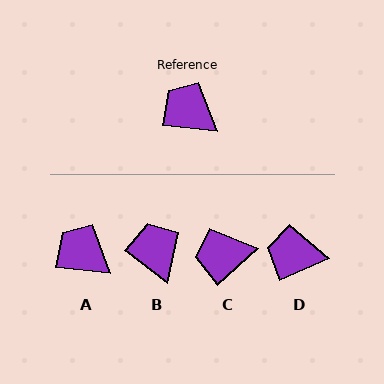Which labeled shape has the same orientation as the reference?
A.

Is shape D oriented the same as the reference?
No, it is off by about 29 degrees.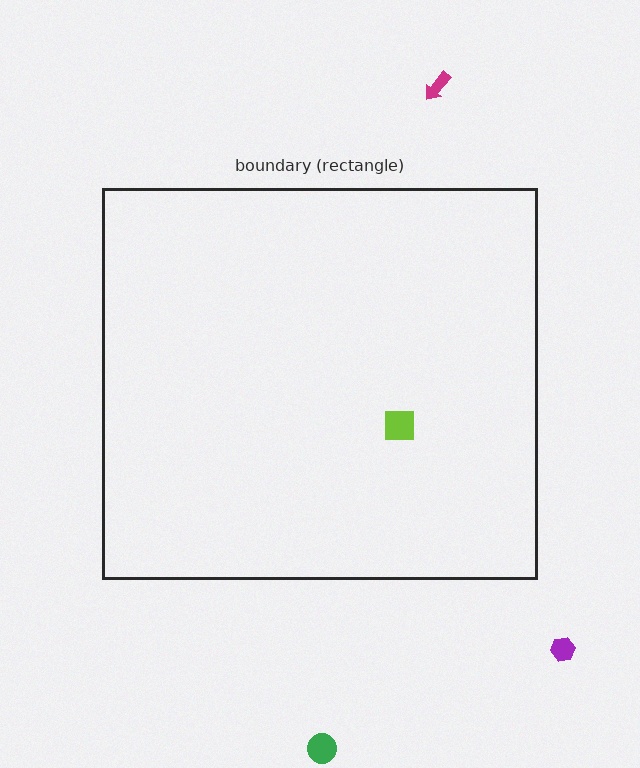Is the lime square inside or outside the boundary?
Inside.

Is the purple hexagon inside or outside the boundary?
Outside.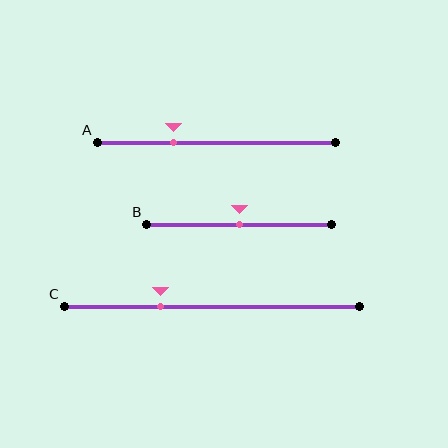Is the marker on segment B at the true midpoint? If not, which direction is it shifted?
Yes, the marker on segment B is at the true midpoint.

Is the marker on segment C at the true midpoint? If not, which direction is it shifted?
No, the marker on segment C is shifted to the left by about 17% of the segment length.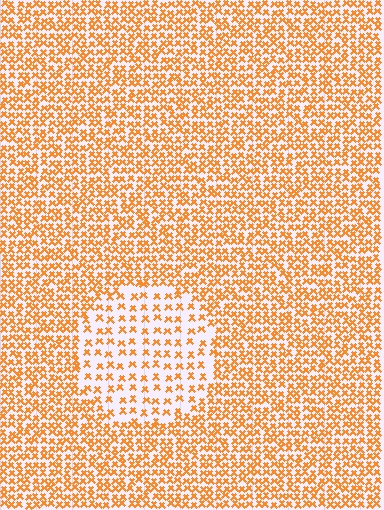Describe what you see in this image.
The image contains small orange elements arranged at two different densities. A circle-shaped region is visible where the elements are less densely packed than the surrounding area.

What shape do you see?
I see a circle.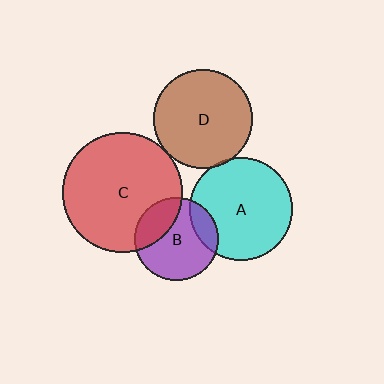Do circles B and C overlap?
Yes.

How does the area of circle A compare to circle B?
Approximately 1.5 times.